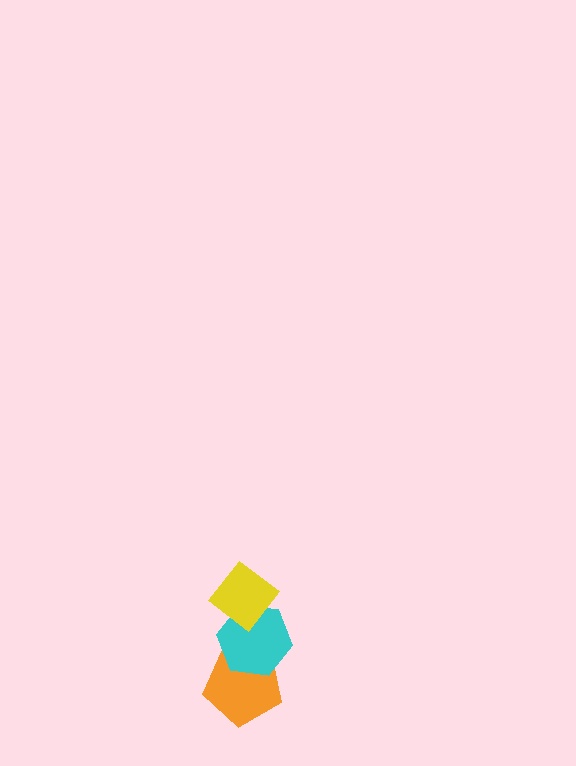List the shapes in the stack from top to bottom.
From top to bottom: the yellow diamond, the cyan hexagon, the orange pentagon.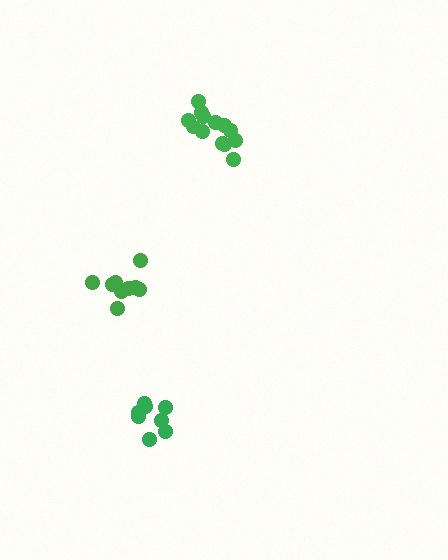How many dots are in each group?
Group 1: 13 dots, Group 2: 9 dots, Group 3: 8 dots (30 total).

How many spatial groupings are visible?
There are 3 spatial groupings.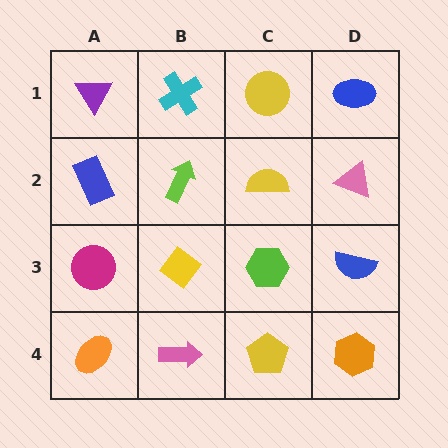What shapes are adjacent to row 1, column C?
A yellow semicircle (row 2, column C), a cyan cross (row 1, column B), a blue ellipse (row 1, column D).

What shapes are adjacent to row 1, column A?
A blue rectangle (row 2, column A), a cyan cross (row 1, column B).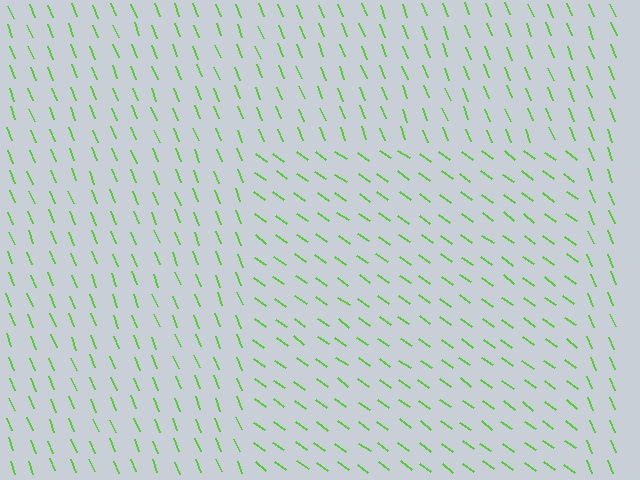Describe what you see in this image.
The image is filled with small lime line segments. A rectangle region in the image has lines oriented differently from the surrounding lines, creating a visible texture boundary.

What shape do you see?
I see a rectangle.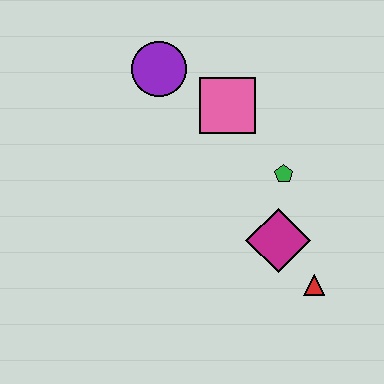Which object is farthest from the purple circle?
The red triangle is farthest from the purple circle.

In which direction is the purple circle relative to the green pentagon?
The purple circle is to the left of the green pentagon.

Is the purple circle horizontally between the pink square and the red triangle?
No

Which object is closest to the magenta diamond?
The red triangle is closest to the magenta diamond.